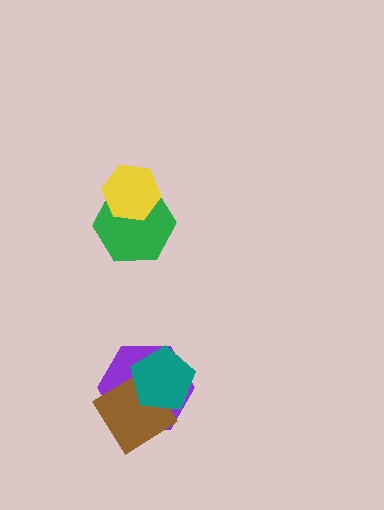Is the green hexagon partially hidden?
Yes, it is partially covered by another shape.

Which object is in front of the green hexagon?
The yellow hexagon is in front of the green hexagon.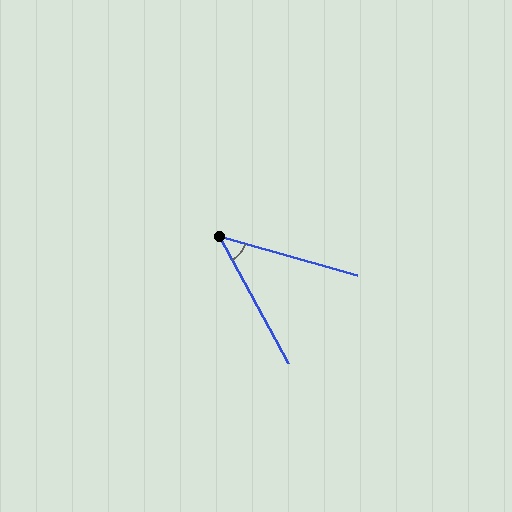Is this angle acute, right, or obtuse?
It is acute.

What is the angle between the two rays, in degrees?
Approximately 46 degrees.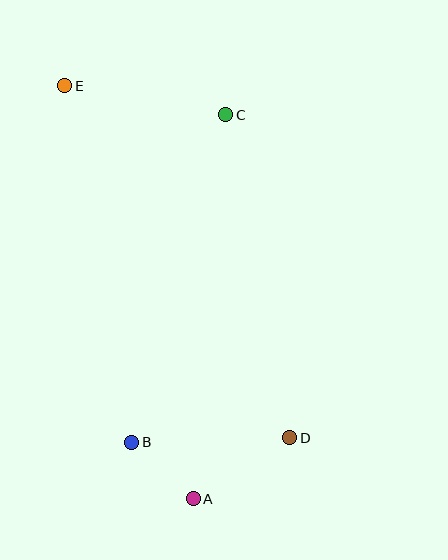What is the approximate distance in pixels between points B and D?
The distance between B and D is approximately 158 pixels.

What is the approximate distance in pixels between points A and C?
The distance between A and C is approximately 386 pixels.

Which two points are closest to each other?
Points A and B are closest to each other.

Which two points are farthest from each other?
Points A and E are farthest from each other.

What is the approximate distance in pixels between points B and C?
The distance between B and C is approximately 341 pixels.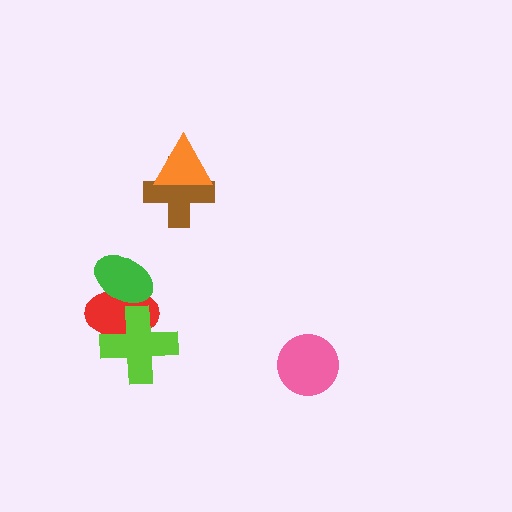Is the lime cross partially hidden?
No, no other shape covers it.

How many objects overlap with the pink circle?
0 objects overlap with the pink circle.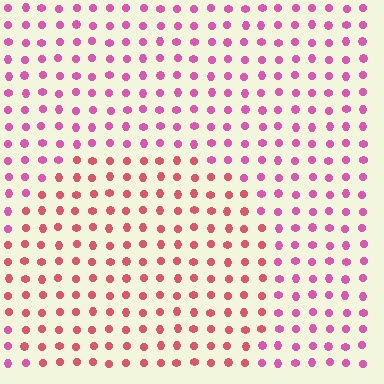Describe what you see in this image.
The image is filled with small pink elements in a uniform arrangement. A circle-shaped region is visible where the elements are tinted to a slightly different hue, forming a subtle color boundary.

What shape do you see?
I see a circle.